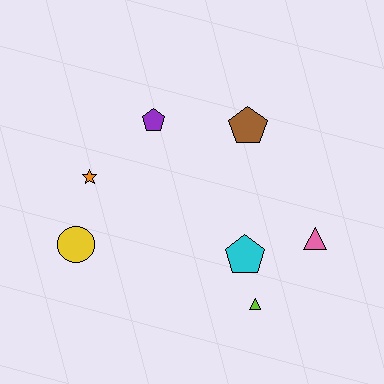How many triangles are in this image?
There are 2 triangles.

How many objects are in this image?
There are 7 objects.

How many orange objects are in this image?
There is 1 orange object.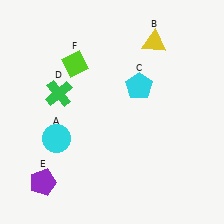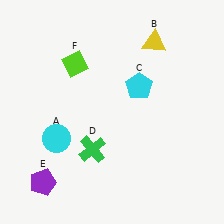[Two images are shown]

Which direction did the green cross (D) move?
The green cross (D) moved down.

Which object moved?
The green cross (D) moved down.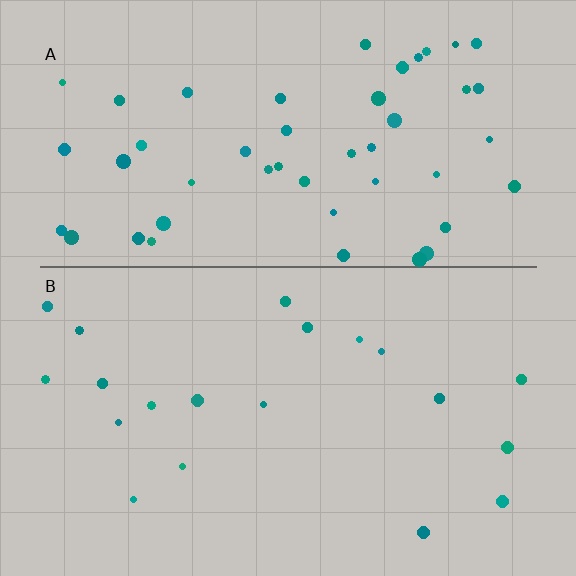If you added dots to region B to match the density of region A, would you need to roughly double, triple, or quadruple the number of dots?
Approximately double.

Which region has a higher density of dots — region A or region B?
A (the top).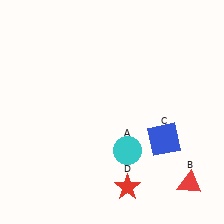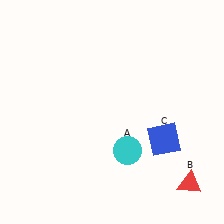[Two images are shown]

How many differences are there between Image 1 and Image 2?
There is 1 difference between the two images.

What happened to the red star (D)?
The red star (D) was removed in Image 2. It was in the bottom-right area of Image 1.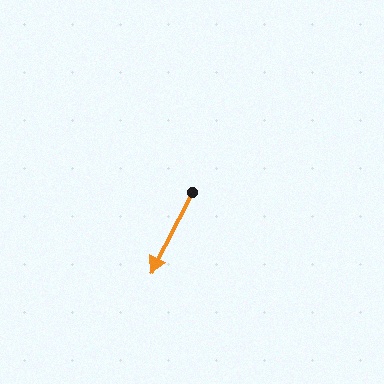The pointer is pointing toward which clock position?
Roughly 7 o'clock.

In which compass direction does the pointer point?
Southwest.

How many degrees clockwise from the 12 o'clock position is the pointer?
Approximately 207 degrees.